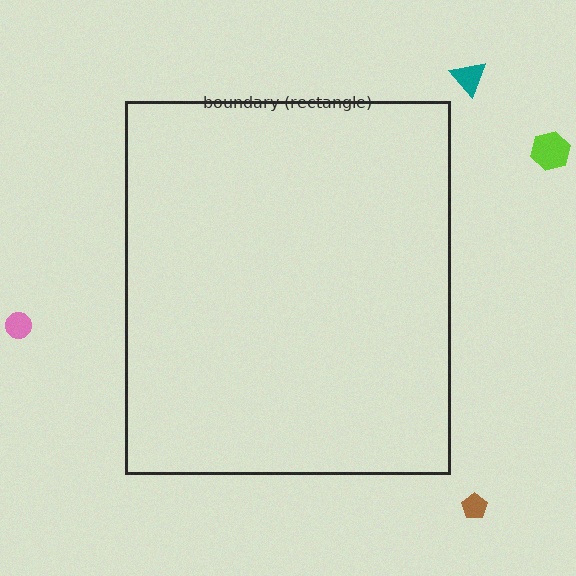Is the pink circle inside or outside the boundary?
Outside.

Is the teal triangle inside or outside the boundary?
Outside.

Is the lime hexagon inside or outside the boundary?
Outside.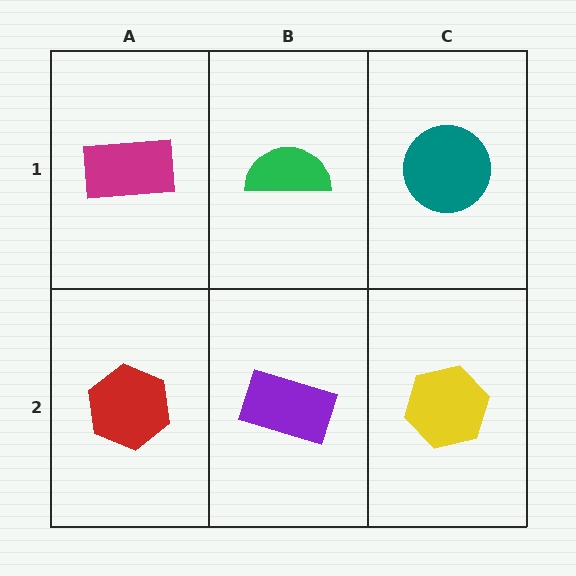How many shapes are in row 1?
3 shapes.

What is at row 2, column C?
A yellow hexagon.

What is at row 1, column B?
A green semicircle.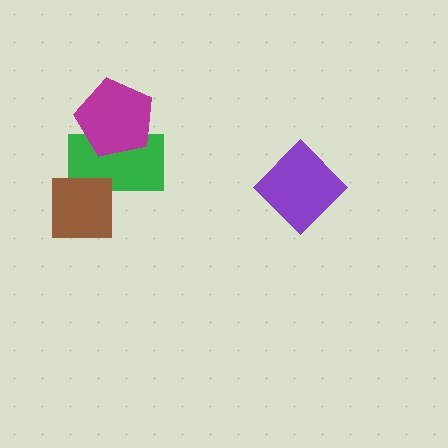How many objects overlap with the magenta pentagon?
1 object overlaps with the magenta pentagon.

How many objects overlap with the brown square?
1 object overlaps with the brown square.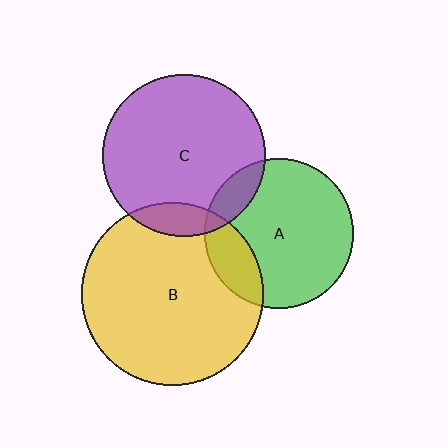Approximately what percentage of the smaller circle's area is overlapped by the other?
Approximately 10%.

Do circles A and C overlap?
Yes.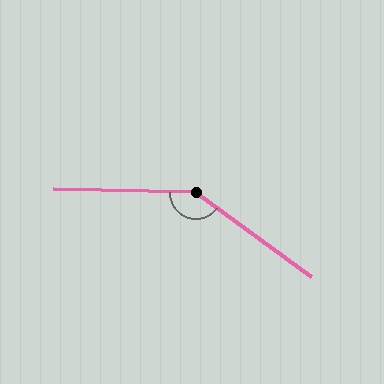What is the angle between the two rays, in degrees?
Approximately 145 degrees.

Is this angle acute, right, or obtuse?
It is obtuse.